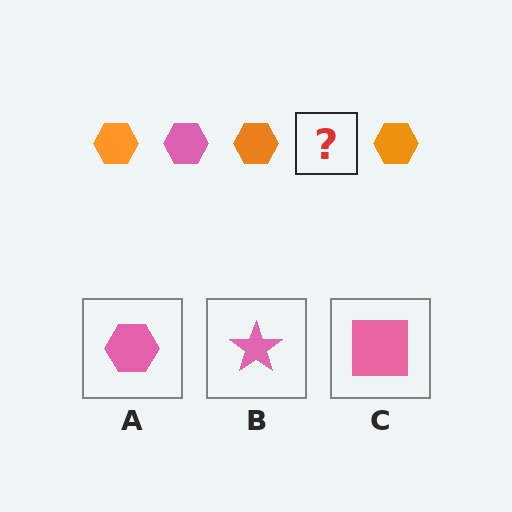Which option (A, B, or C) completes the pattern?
A.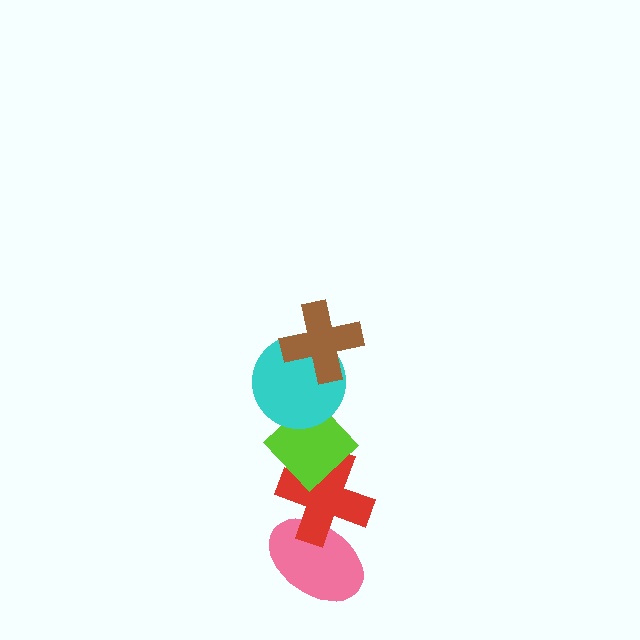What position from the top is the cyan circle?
The cyan circle is 2nd from the top.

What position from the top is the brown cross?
The brown cross is 1st from the top.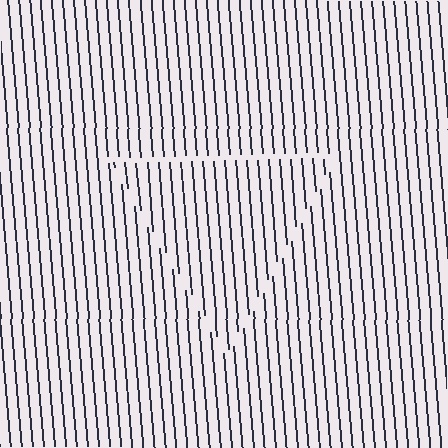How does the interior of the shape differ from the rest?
The interior of the shape contains the same grating, shifted by half a period — the contour is defined by the phase discontinuity where line-ends from the inner and outer gratings abut.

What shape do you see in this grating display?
An illusory triangle. The interior of the shape contains the same grating, shifted by half a period — the contour is defined by the phase discontinuity where line-ends from the inner and outer gratings abut.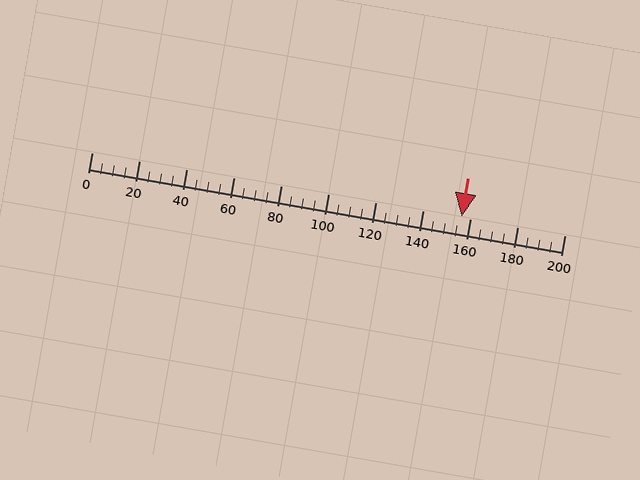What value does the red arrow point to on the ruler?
The red arrow points to approximately 157.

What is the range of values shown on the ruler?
The ruler shows values from 0 to 200.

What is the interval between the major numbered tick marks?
The major tick marks are spaced 20 units apart.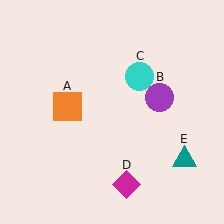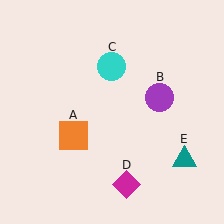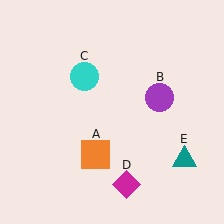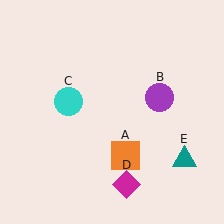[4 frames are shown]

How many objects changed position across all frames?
2 objects changed position: orange square (object A), cyan circle (object C).